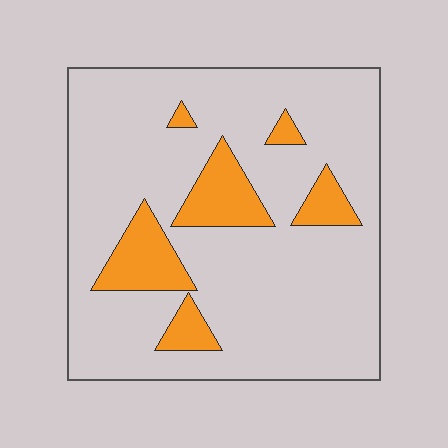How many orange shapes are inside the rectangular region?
6.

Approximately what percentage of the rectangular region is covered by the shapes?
Approximately 15%.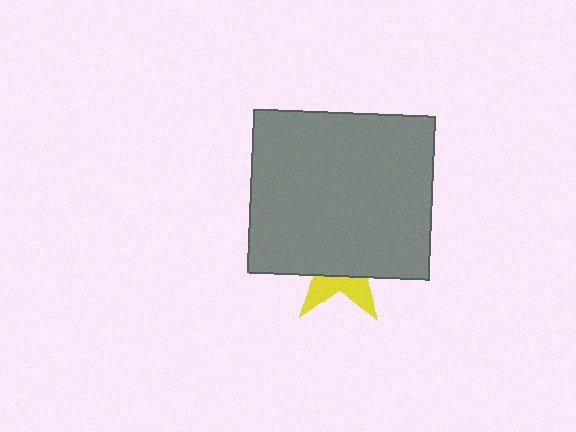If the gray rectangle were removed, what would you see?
You would see the complete yellow star.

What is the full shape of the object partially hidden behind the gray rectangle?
The partially hidden object is a yellow star.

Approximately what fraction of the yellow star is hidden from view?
Roughly 69% of the yellow star is hidden behind the gray rectangle.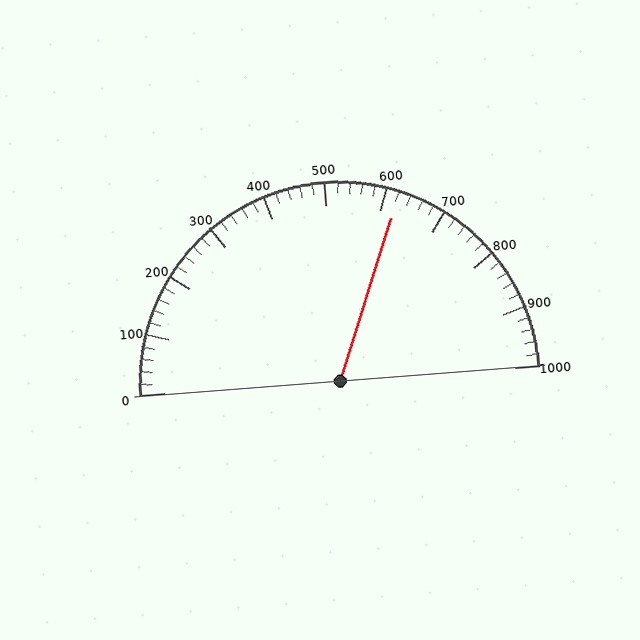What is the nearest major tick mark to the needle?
The nearest major tick mark is 600.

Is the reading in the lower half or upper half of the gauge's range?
The reading is in the upper half of the range (0 to 1000).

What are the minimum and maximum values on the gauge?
The gauge ranges from 0 to 1000.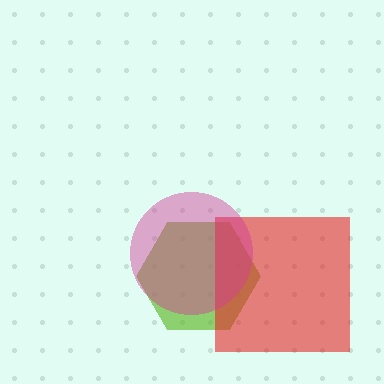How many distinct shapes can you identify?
There are 3 distinct shapes: a lime hexagon, a red square, a magenta circle.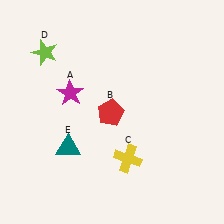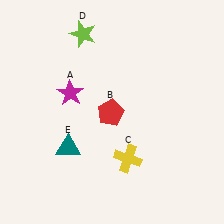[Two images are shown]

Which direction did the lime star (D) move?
The lime star (D) moved right.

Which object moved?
The lime star (D) moved right.